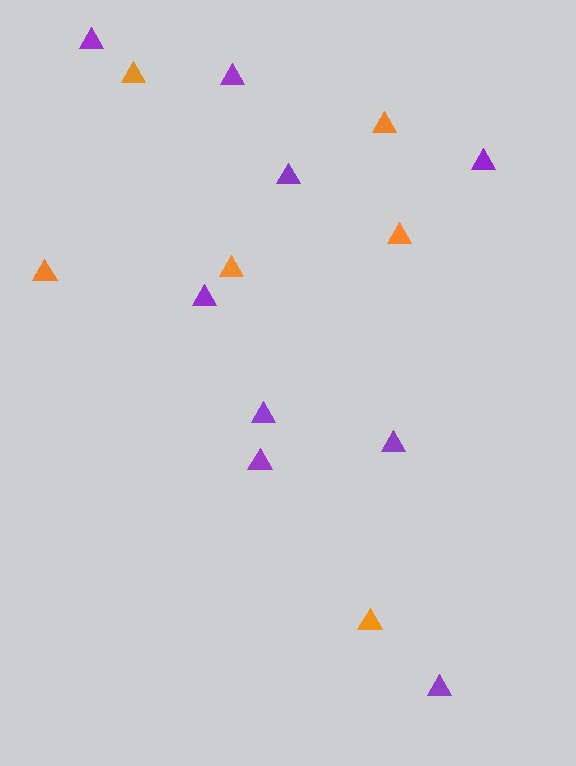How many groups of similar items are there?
There are 2 groups: one group of purple triangles (9) and one group of orange triangles (6).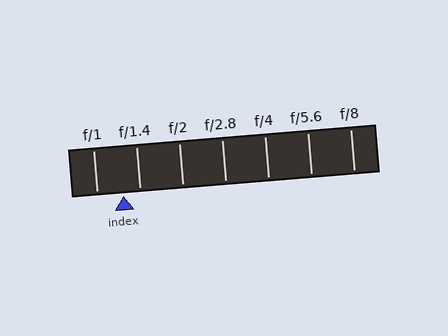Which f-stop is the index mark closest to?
The index mark is closest to f/1.4.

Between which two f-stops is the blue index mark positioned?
The index mark is between f/1 and f/1.4.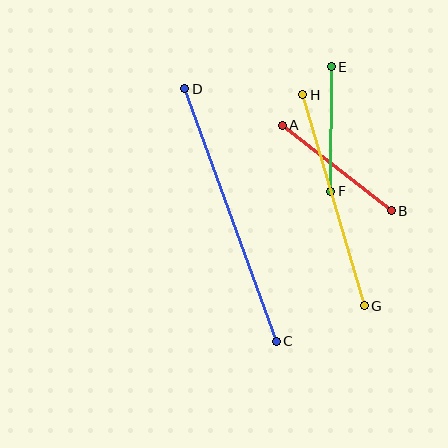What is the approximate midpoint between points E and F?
The midpoint is at approximately (331, 129) pixels.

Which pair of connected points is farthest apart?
Points C and D are farthest apart.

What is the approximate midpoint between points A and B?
The midpoint is at approximately (337, 168) pixels.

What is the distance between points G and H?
The distance is approximately 220 pixels.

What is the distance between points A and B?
The distance is approximately 139 pixels.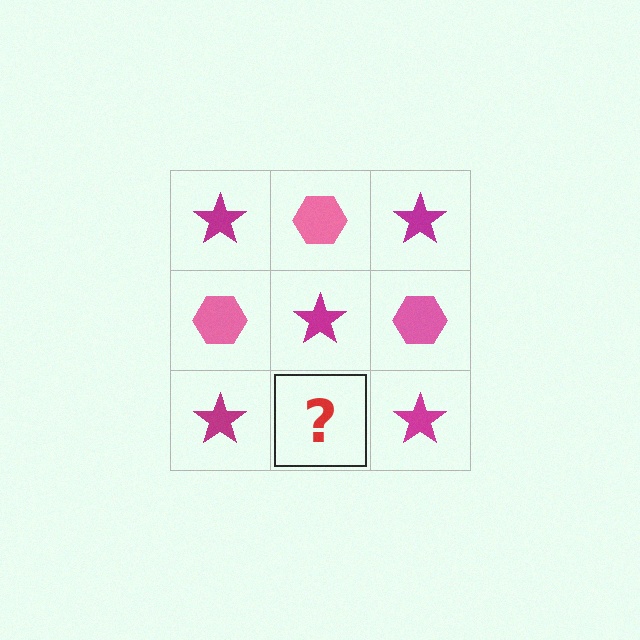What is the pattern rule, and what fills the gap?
The rule is that it alternates magenta star and pink hexagon in a checkerboard pattern. The gap should be filled with a pink hexagon.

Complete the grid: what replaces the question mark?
The question mark should be replaced with a pink hexagon.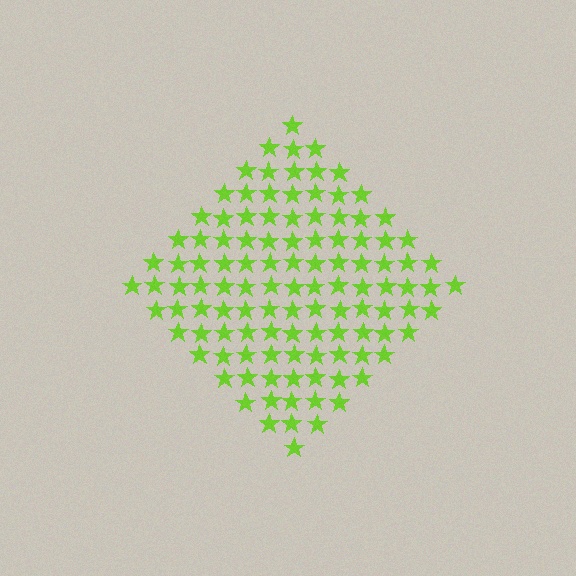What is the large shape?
The large shape is a diamond.